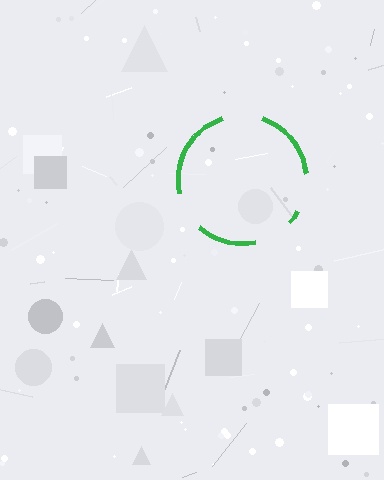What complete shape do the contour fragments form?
The contour fragments form a circle.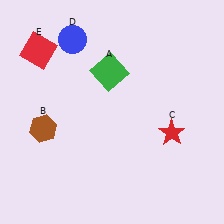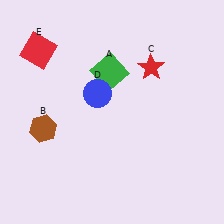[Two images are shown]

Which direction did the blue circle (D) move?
The blue circle (D) moved down.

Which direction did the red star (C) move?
The red star (C) moved up.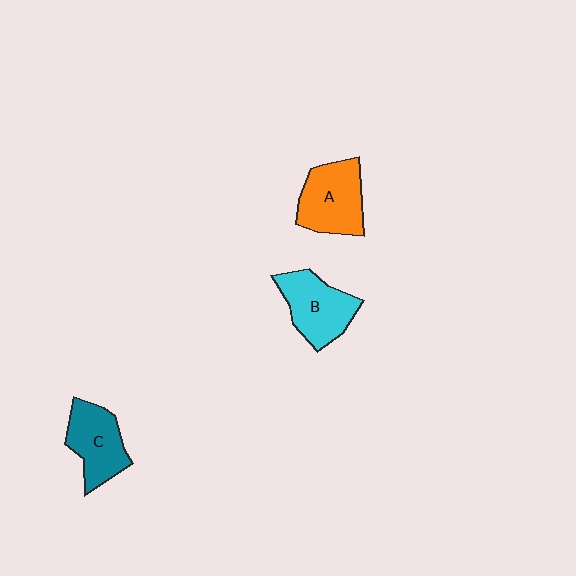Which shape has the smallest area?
Shape C (teal).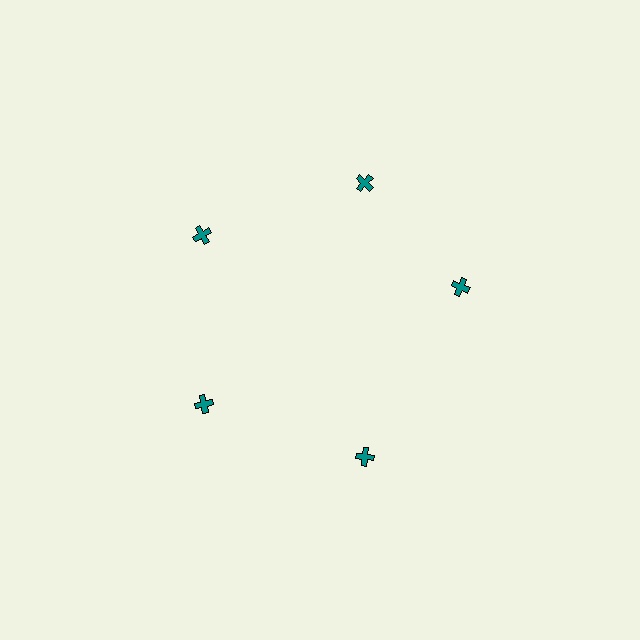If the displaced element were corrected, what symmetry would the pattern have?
It would have 5-fold rotational symmetry — the pattern would map onto itself every 72 degrees.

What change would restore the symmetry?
The symmetry would be restored by rotating it back into even spacing with its neighbors so that all 5 crosses sit at equal angles and equal distance from the center.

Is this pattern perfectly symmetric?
No. The 5 teal crosses are arranged in a ring, but one element near the 3 o'clock position is rotated out of alignment along the ring, breaking the 5-fold rotational symmetry.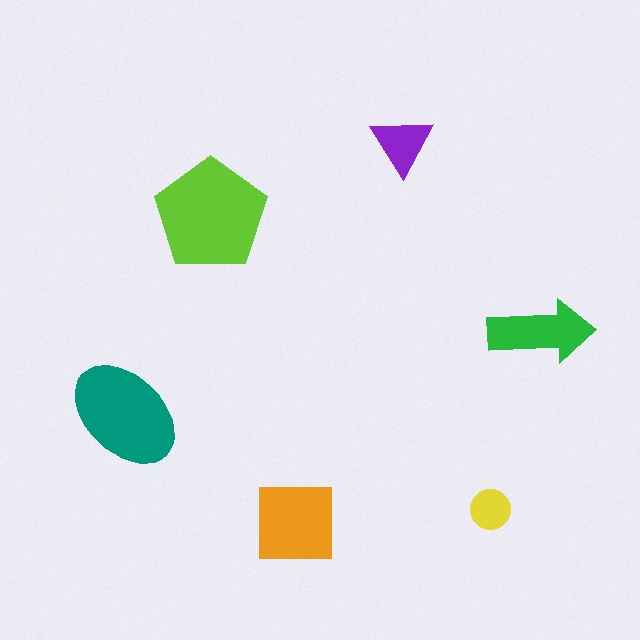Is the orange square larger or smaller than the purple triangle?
Larger.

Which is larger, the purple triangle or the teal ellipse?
The teal ellipse.